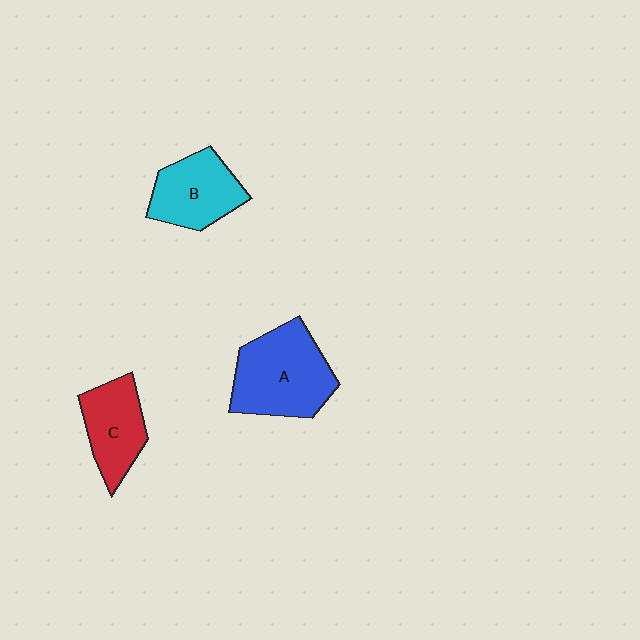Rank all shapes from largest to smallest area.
From largest to smallest: A (blue), B (cyan), C (red).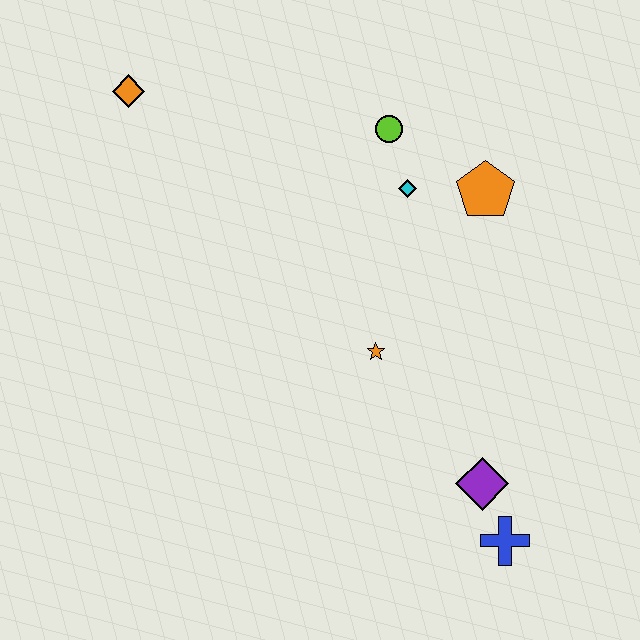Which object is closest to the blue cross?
The purple diamond is closest to the blue cross.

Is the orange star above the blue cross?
Yes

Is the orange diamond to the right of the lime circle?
No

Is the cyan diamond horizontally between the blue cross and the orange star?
Yes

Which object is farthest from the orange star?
The orange diamond is farthest from the orange star.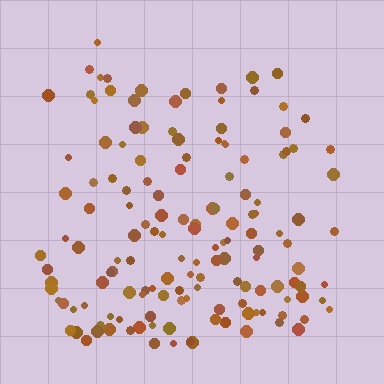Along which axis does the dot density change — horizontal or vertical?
Vertical.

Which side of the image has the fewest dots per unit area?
The top.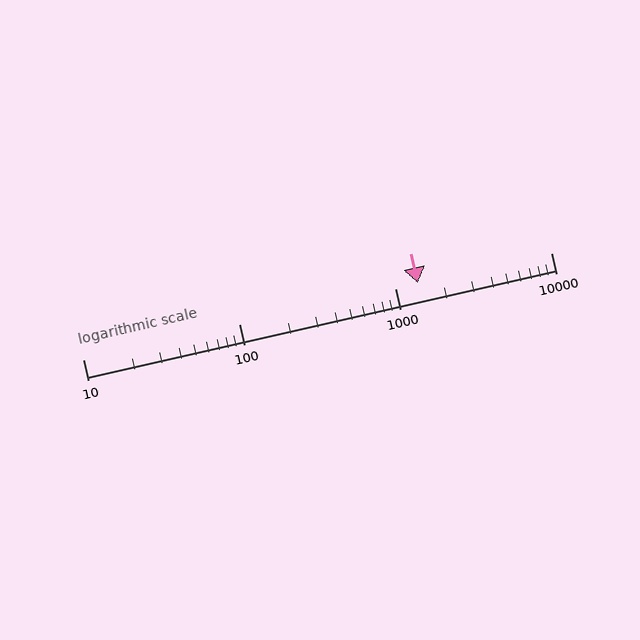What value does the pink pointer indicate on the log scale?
The pointer indicates approximately 1400.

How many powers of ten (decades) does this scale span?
The scale spans 3 decades, from 10 to 10000.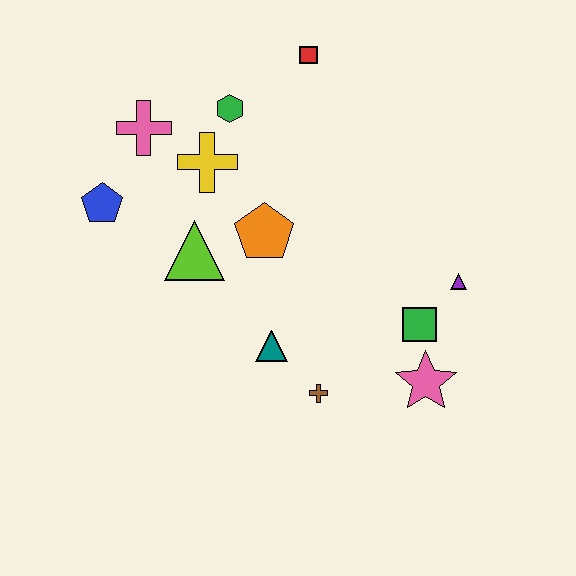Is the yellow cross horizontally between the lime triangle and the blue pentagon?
No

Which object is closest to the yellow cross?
The green hexagon is closest to the yellow cross.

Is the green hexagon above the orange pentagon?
Yes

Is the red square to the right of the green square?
No